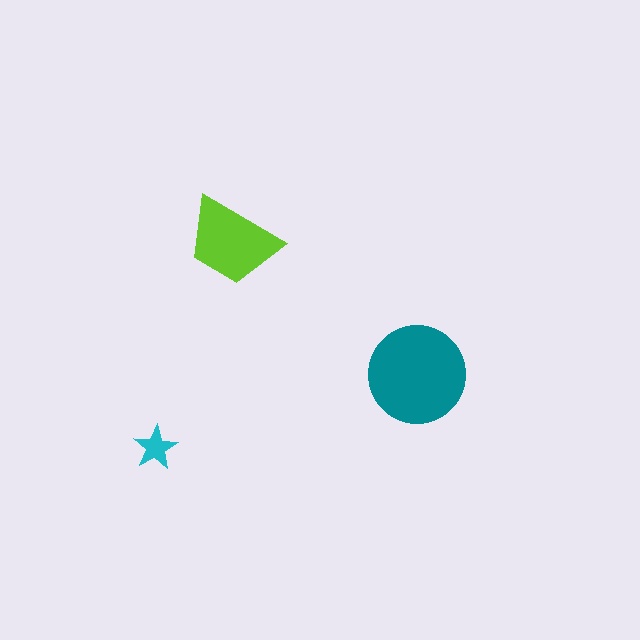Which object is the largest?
The teal circle.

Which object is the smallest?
The cyan star.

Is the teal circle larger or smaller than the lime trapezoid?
Larger.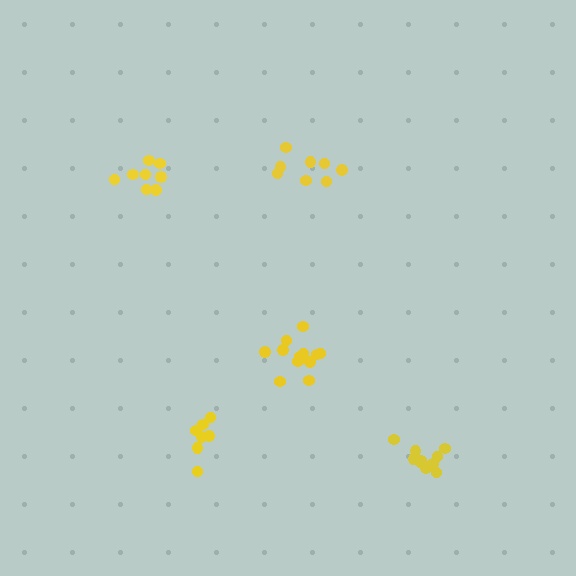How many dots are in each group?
Group 1: 12 dots, Group 2: 8 dots, Group 3: 8 dots, Group 4: 7 dots, Group 5: 10 dots (45 total).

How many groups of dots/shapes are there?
There are 5 groups.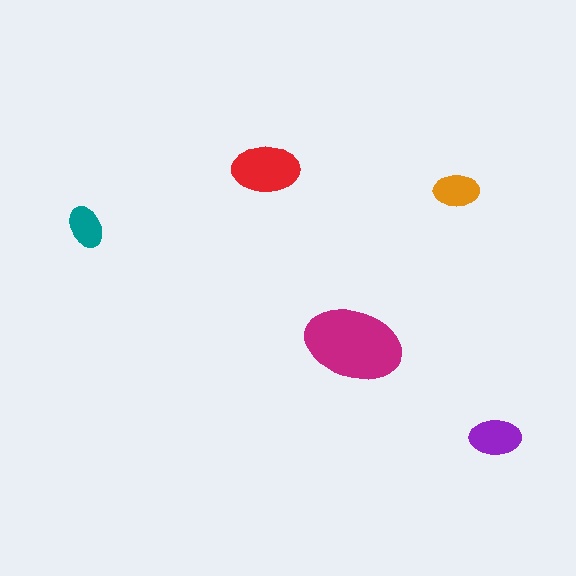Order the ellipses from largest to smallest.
the magenta one, the red one, the purple one, the orange one, the teal one.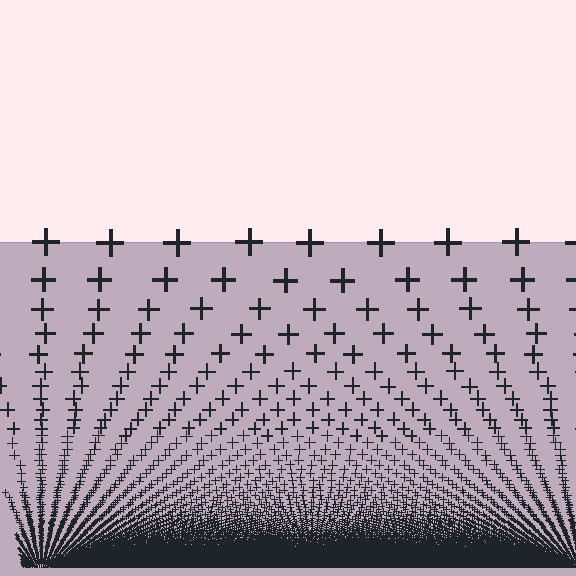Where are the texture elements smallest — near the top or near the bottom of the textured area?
Near the bottom.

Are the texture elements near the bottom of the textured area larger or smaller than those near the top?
Smaller. The gradient is inverted — elements near the bottom are smaller and denser.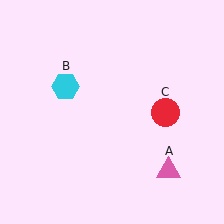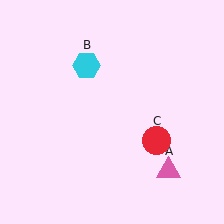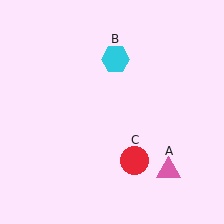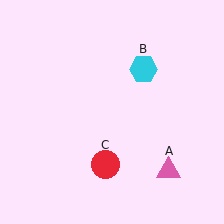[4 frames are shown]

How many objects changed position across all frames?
2 objects changed position: cyan hexagon (object B), red circle (object C).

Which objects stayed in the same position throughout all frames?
Pink triangle (object A) remained stationary.